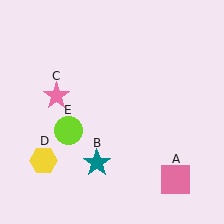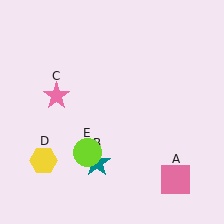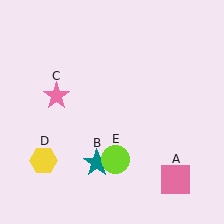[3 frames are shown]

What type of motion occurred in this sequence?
The lime circle (object E) rotated counterclockwise around the center of the scene.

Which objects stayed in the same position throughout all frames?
Pink square (object A) and teal star (object B) and pink star (object C) and yellow hexagon (object D) remained stationary.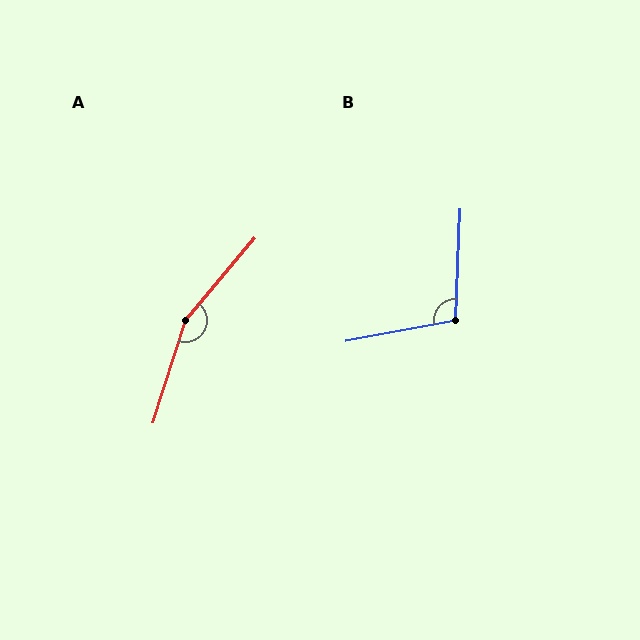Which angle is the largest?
A, at approximately 157 degrees.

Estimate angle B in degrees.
Approximately 103 degrees.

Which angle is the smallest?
B, at approximately 103 degrees.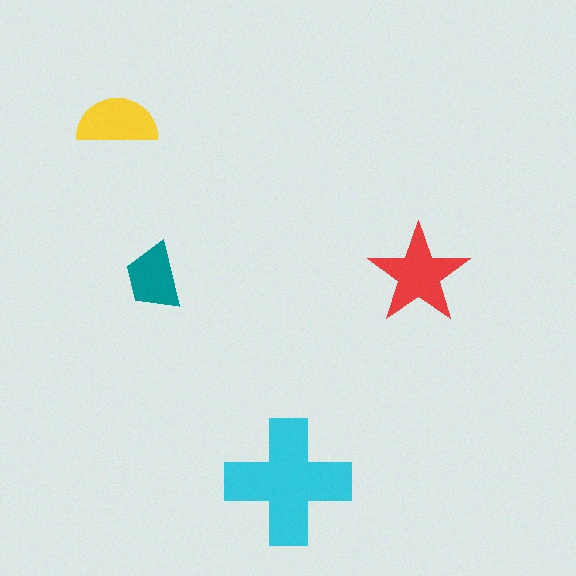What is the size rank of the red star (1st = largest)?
2nd.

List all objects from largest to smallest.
The cyan cross, the red star, the yellow semicircle, the teal trapezoid.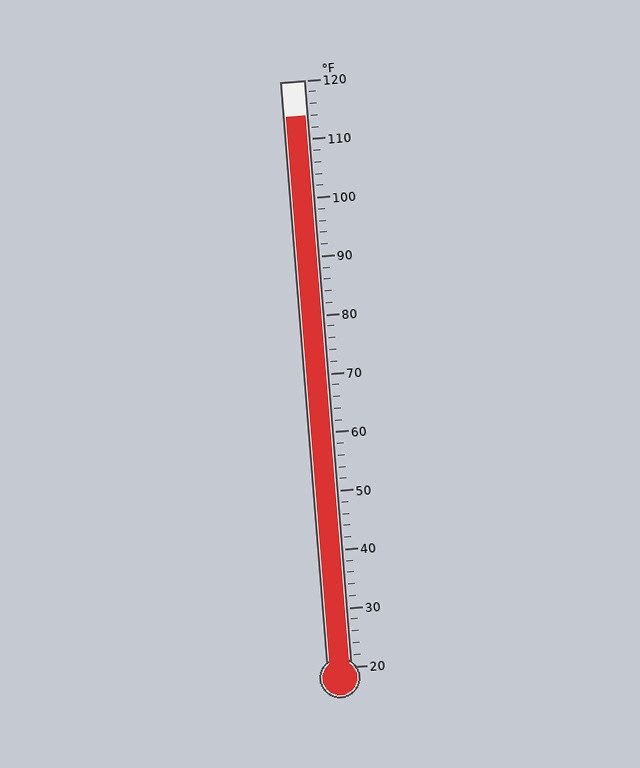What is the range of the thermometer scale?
The thermometer scale ranges from 20°F to 120°F.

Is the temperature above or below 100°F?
The temperature is above 100°F.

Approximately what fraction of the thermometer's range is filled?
The thermometer is filled to approximately 95% of its range.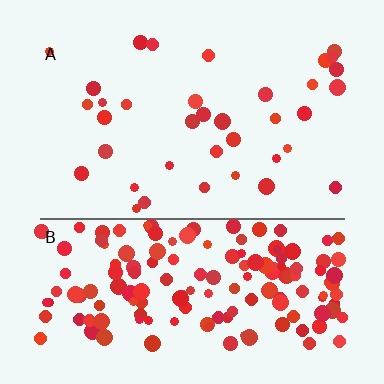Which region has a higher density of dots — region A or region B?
B (the bottom).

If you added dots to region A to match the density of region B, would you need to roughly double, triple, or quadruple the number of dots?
Approximately quadruple.